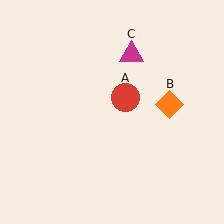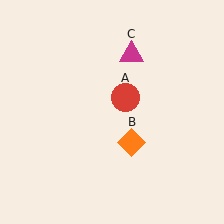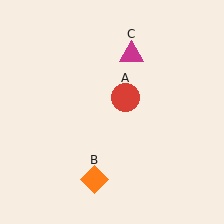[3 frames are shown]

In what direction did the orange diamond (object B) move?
The orange diamond (object B) moved down and to the left.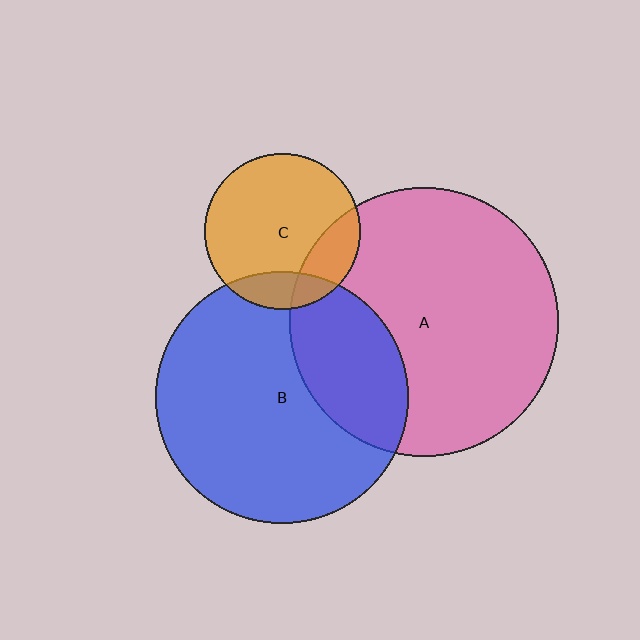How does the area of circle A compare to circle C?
Approximately 3.0 times.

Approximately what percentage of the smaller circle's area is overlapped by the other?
Approximately 20%.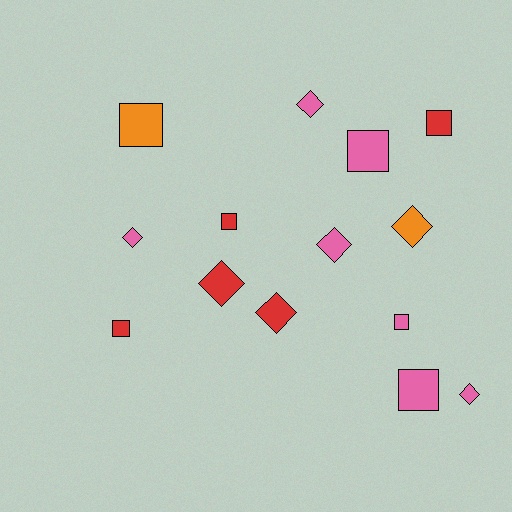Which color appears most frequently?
Pink, with 7 objects.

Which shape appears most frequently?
Diamond, with 7 objects.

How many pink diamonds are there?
There are 4 pink diamonds.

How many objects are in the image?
There are 14 objects.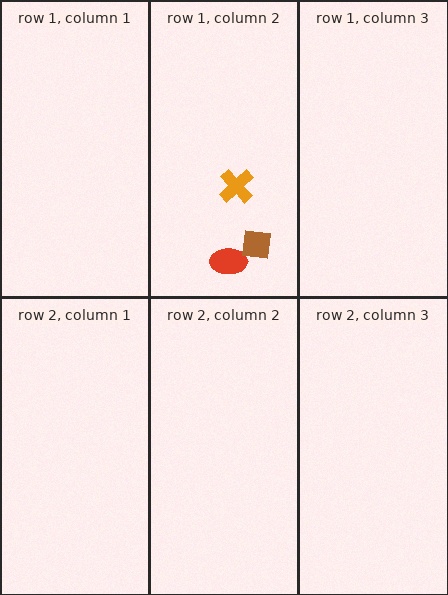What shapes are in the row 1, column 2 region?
The red ellipse, the brown square, the orange cross.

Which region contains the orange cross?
The row 1, column 2 region.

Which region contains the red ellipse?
The row 1, column 2 region.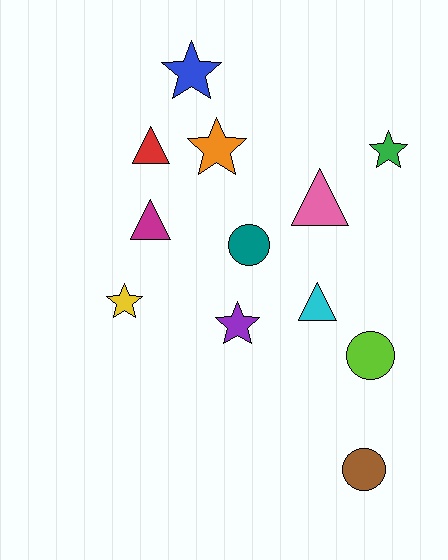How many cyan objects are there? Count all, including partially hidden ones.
There is 1 cyan object.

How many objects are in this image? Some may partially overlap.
There are 12 objects.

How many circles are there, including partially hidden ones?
There are 3 circles.